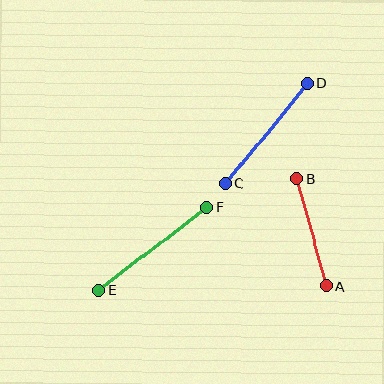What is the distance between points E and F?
The distance is approximately 136 pixels.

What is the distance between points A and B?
The distance is approximately 111 pixels.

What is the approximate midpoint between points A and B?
The midpoint is at approximately (312, 233) pixels.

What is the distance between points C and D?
The distance is approximately 129 pixels.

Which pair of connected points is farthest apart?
Points E and F are farthest apart.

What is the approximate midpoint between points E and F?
The midpoint is at approximately (152, 249) pixels.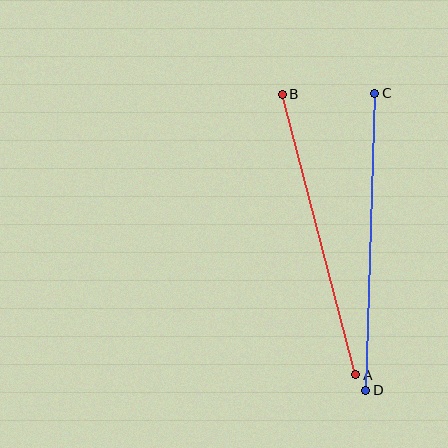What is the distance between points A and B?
The distance is approximately 290 pixels.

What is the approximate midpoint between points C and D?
The midpoint is at approximately (370, 242) pixels.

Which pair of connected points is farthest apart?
Points C and D are farthest apart.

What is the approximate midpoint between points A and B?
The midpoint is at approximately (319, 235) pixels.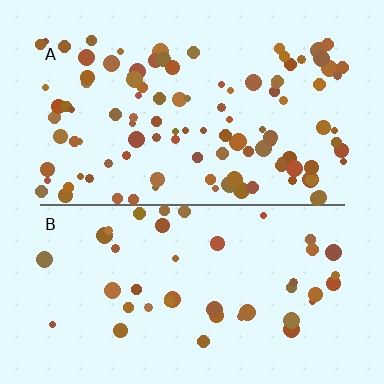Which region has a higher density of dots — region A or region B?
A (the top).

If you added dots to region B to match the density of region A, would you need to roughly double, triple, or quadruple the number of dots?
Approximately triple.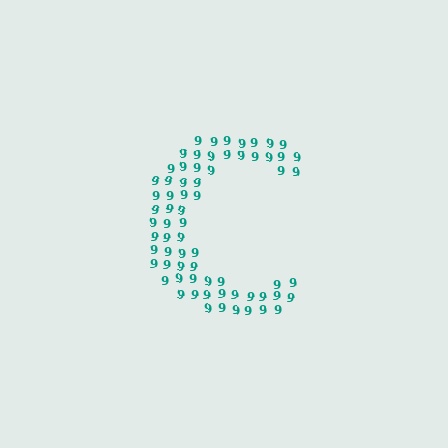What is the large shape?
The large shape is the letter C.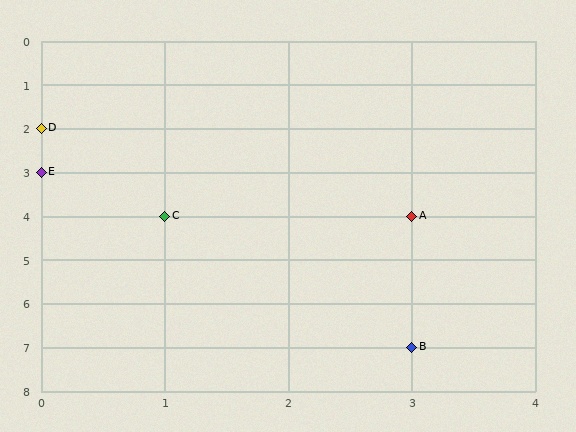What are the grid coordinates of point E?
Point E is at grid coordinates (0, 3).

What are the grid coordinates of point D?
Point D is at grid coordinates (0, 2).